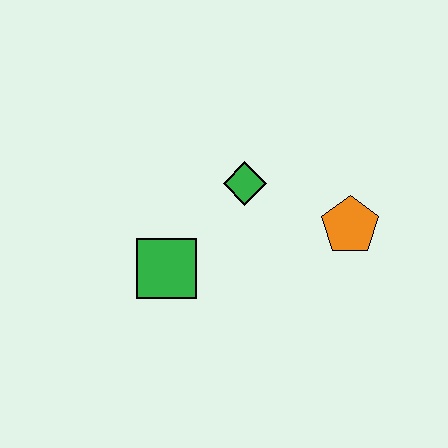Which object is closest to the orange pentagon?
The green diamond is closest to the orange pentagon.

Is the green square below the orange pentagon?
Yes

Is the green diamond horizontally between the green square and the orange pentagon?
Yes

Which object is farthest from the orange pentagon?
The green square is farthest from the orange pentagon.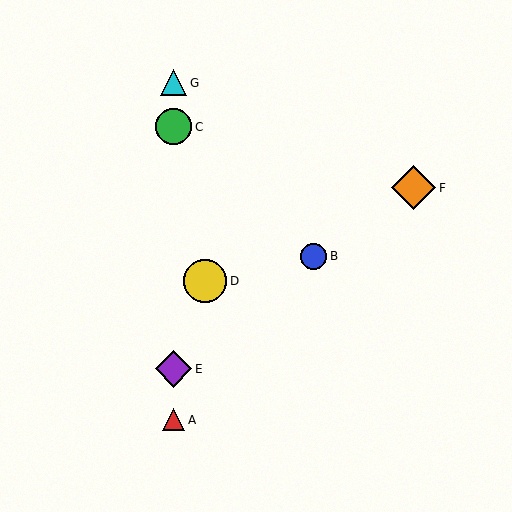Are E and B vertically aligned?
No, E is at x≈174 and B is at x≈314.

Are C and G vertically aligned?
Yes, both are at x≈174.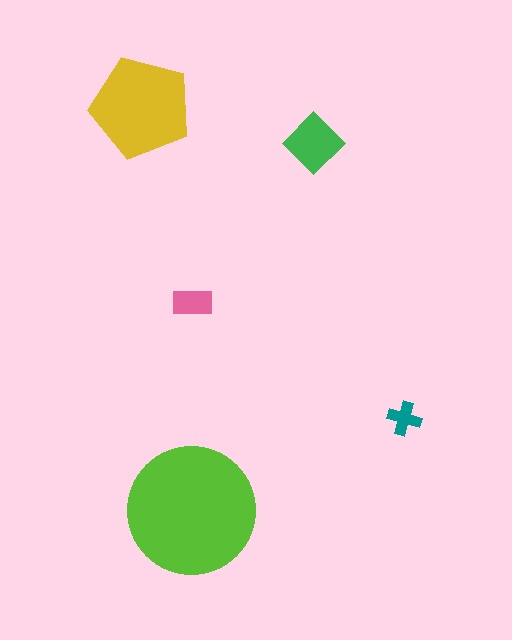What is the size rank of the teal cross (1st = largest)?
5th.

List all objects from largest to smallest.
The lime circle, the yellow pentagon, the green diamond, the pink rectangle, the teal cross.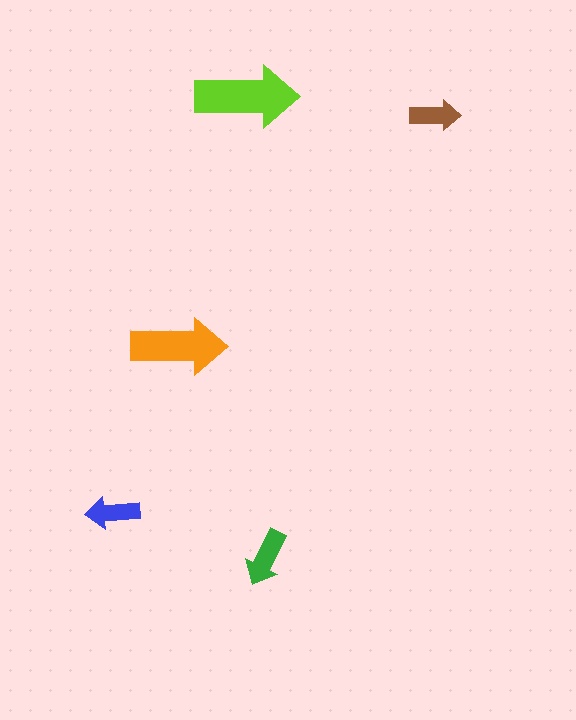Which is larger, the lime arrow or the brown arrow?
The lime one.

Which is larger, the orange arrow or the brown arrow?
The orange one.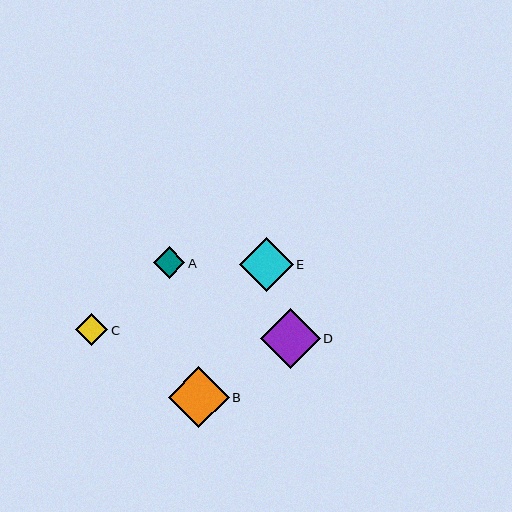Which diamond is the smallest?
Diamond A is the smallest with a size of approximately 31 pixels.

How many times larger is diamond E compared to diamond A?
Diamond E is approximately 1.7 times the size of diamond A.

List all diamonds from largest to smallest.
From largest to smallest: B, D, E, C, A.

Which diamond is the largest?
Diamond B is the largest with a size of approximately 61 pixels.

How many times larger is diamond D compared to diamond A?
Diamond D is approximately 1.9 times the size of diamond A.